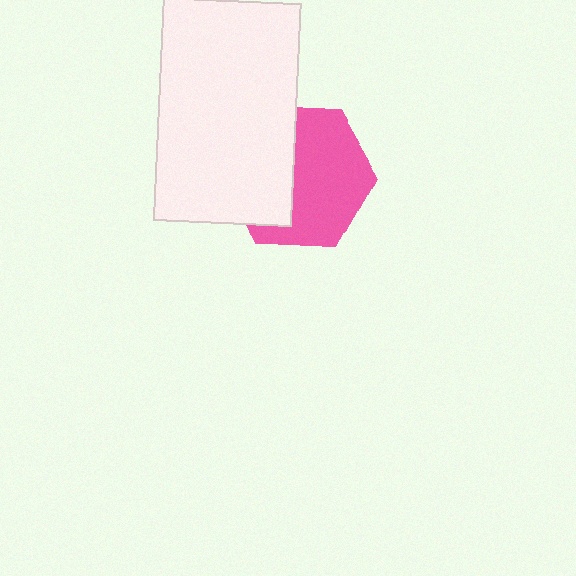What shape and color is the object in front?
The object in front is a white rectangle.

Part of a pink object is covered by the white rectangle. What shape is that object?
It is a hexagon.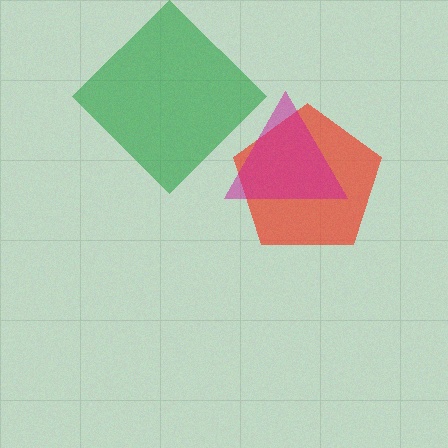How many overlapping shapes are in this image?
There are 3 overlapping shapes in the image.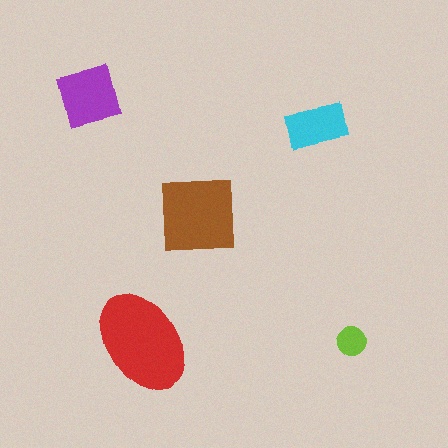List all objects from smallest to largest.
The lime circle, the cyan rectangle, the purple square, the brown square, the red ellipse.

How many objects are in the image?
There are 5 objects in the image.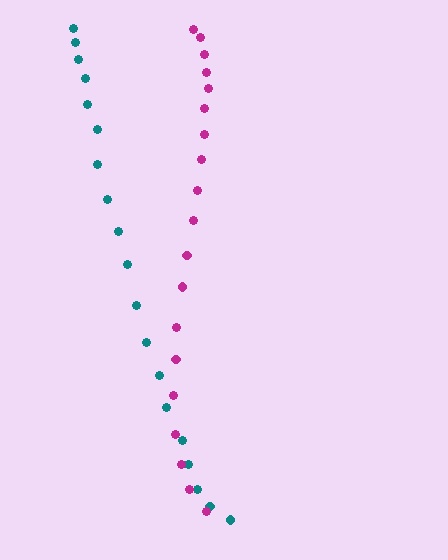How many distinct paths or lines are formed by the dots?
There are 2 distinct paths.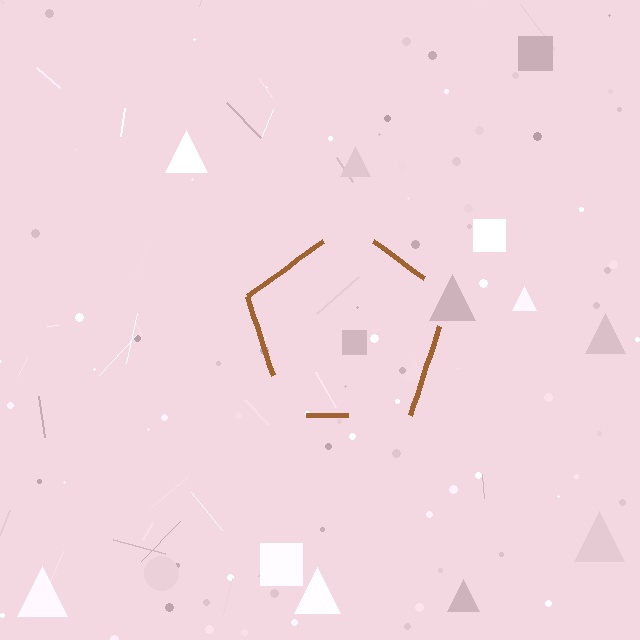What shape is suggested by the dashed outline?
The dashed outline suggests a pentagon.